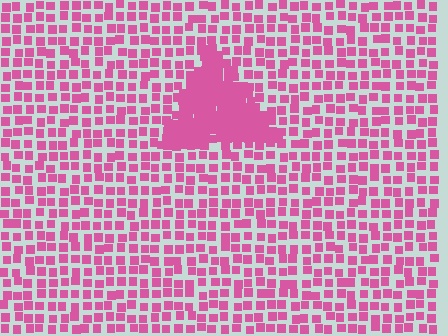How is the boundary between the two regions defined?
The boundary is defined by a change in element density (approximately 2.4x ratio). All elements are the same color, size, and shape.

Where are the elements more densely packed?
The elements are more densely packed inside the triangle boundary.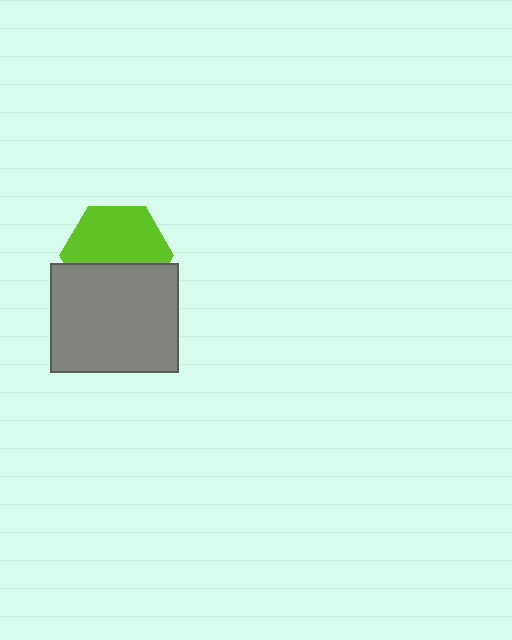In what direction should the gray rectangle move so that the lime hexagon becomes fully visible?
The gray rectangle should move down. That is the shortest direction to clear the overlap and leave the lime hexagon fully visible.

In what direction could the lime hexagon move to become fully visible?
The lime hexagon could move up. That would shift it out from behind the gray rectangle entirely.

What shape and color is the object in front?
The object in front is a gray rectangle.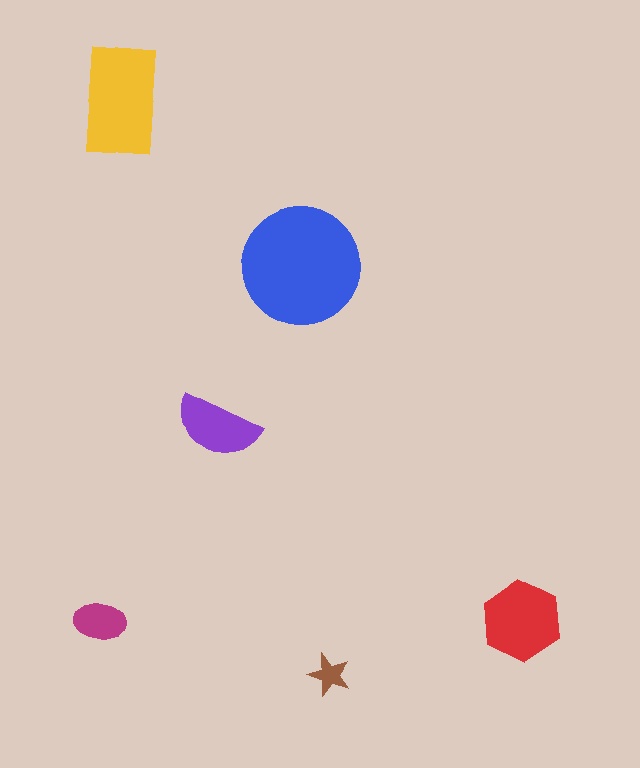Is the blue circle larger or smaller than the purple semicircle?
Larger.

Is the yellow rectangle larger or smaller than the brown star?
Larger.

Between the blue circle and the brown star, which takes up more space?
The blue circle.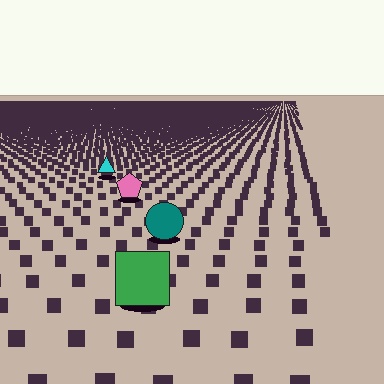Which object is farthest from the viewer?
The cyan triangle is farthest from the viewer. It appears smaller and the ground texture around it is denser.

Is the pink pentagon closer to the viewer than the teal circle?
No. The teal circle is closer — you can tell from the texture gradient: the ground texture is coarser near it.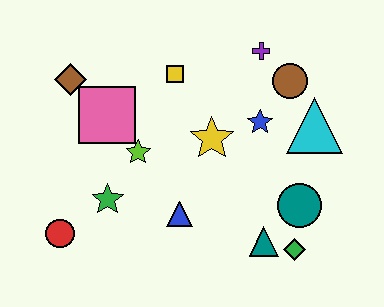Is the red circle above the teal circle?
No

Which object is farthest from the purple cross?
The red circle is farthest from the purple cross.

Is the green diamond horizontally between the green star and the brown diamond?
No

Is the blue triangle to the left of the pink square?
No